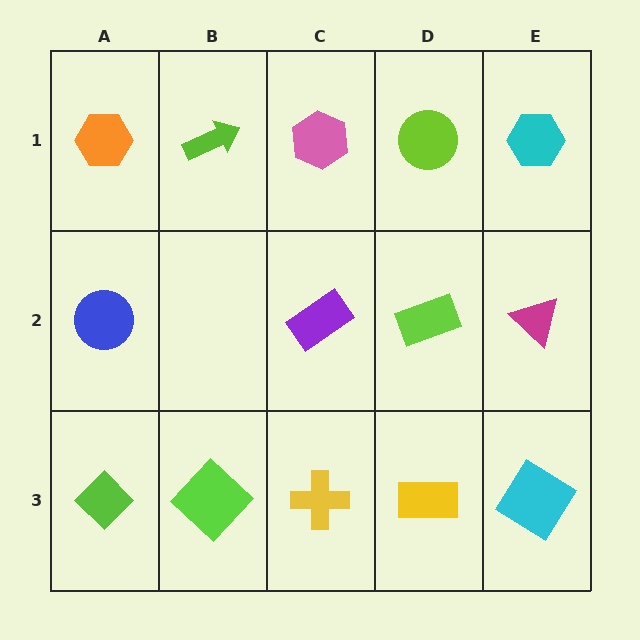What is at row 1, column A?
An orange hexagon.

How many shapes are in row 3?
5 shapes.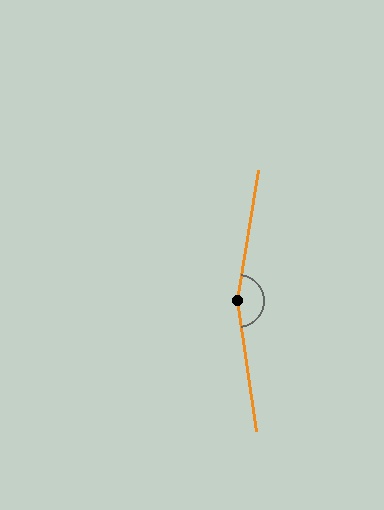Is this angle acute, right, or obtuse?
It is obtuse.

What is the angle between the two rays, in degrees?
Approximately 163 degrees.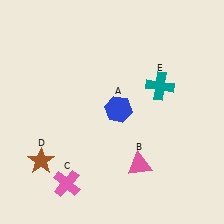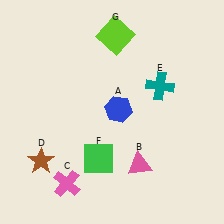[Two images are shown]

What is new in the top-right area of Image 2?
A lime square (G) was added in the top-right area of Image 2.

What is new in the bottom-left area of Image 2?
A green square (F) was added in the bottom-left area of Image 2.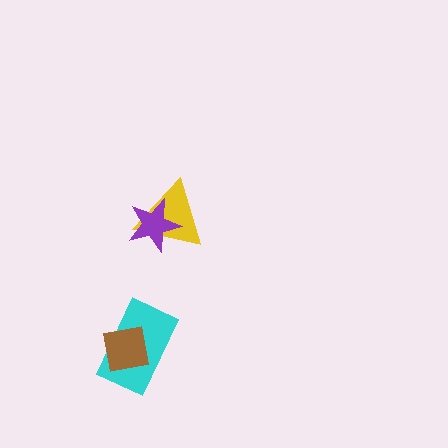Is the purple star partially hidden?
No, no other shape covers it.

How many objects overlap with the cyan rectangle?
1 object overlaps with the cyan rectangle.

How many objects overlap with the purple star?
1 object overlaps with the purple star.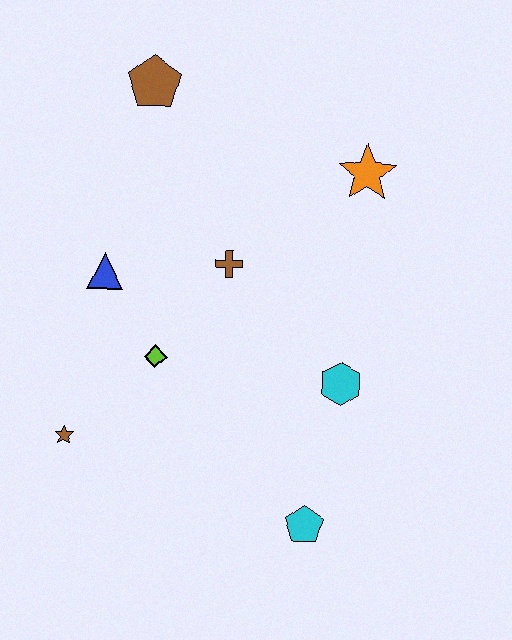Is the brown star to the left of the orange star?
Yes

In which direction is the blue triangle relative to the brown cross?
The blue triangle is to the left of the brown cross.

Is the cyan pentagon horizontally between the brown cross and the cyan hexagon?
Yes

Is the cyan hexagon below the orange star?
Yes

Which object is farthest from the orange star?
The brown star is farthest from the orange star.